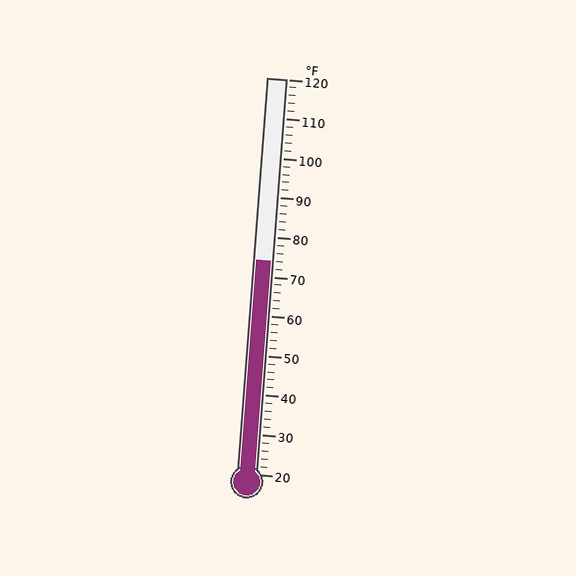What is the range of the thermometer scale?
The thermometer scale ranges from 20°F to 120°F.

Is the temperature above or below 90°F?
The temperature is below 90°F.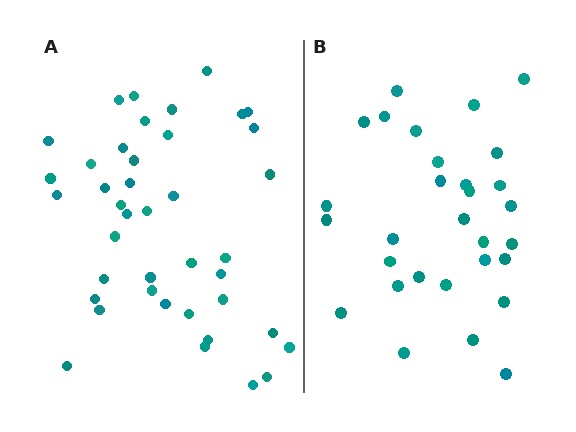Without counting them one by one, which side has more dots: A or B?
Region A (the left region) has more dots.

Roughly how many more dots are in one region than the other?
Region A has roughly 12 or so more dots than region B.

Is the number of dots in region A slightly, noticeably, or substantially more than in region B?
Region A has noticeably more, but not dramatically so. The ratio is roughly 1.4 to 1.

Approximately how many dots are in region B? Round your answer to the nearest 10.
About 30 dots.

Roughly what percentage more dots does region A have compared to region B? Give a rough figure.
About 35% more.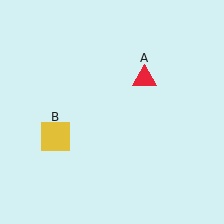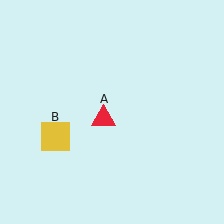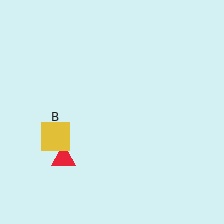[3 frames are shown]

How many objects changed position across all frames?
1 object changed position: red triangle (object A).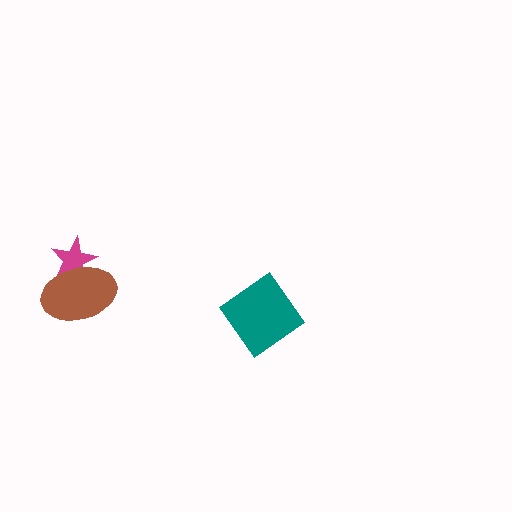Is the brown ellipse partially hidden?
No, no other shape covers it.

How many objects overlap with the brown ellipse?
1 object overlaps with the brown ellipse.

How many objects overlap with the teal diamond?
0 objects overlap with the teal diamond.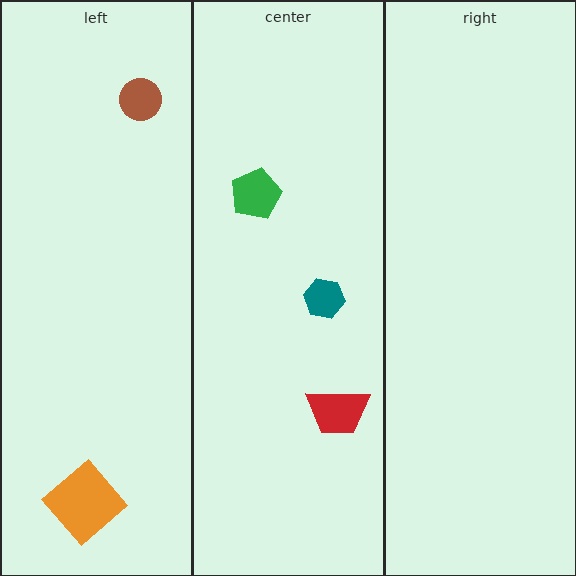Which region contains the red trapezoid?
The center region.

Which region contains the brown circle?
The left region.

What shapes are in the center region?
The red trapezoid, the green pentagon, the teal hexagon.